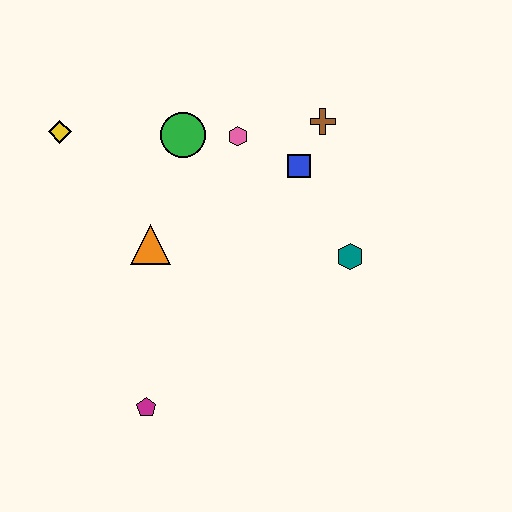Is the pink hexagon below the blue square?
No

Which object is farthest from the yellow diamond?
The teal hexagon is farthest from the yellow diamond.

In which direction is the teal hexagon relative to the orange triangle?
The teal hexagon is to the right of the orange triangle.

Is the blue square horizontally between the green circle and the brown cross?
Yes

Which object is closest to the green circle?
The pink hexagon is closest to the green circle.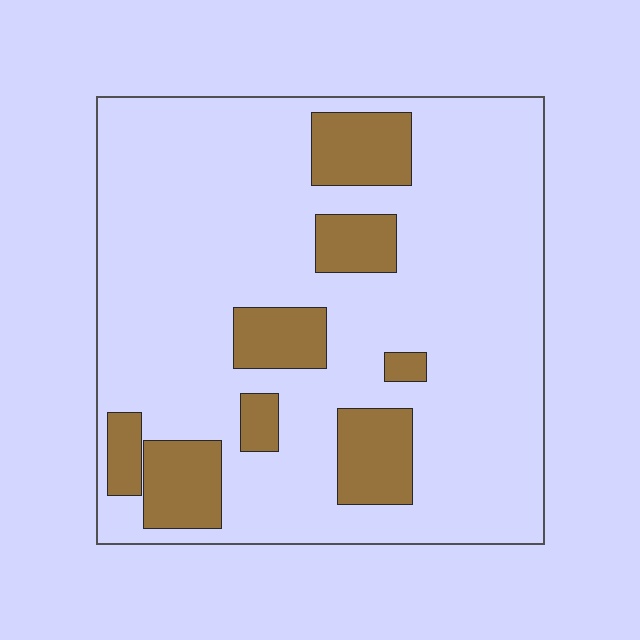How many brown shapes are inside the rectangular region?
8.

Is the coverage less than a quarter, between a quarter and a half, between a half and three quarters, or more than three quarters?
Less than a quarter.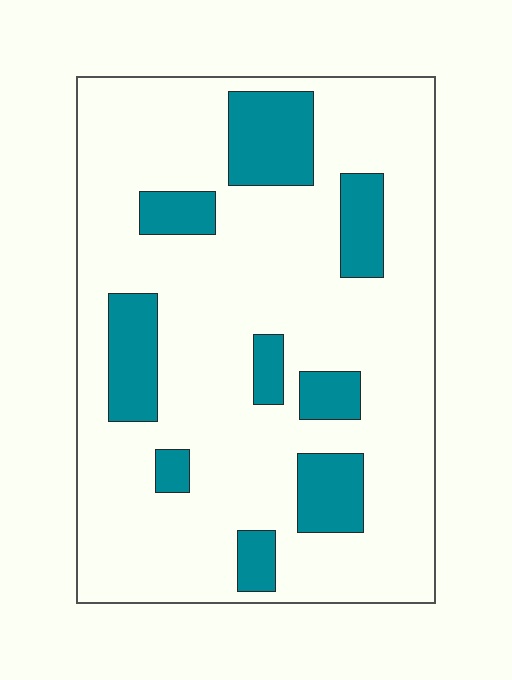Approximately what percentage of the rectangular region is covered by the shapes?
Approximately 20%.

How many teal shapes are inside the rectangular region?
9.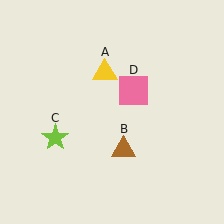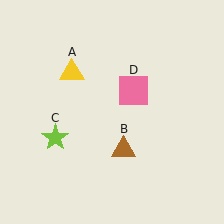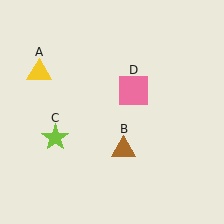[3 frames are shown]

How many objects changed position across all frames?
1 object changed position: yellow triangle (object A).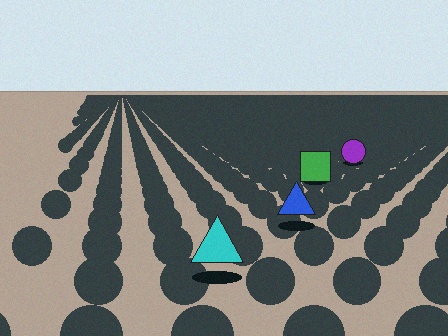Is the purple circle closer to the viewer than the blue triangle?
No. The blue triangle is closer — you can tell from the texture gradient: the ground texture is coarser near it.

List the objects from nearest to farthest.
From nearest to farthest: the cyan triangle, the blue triangle, the green square, the purple circle.